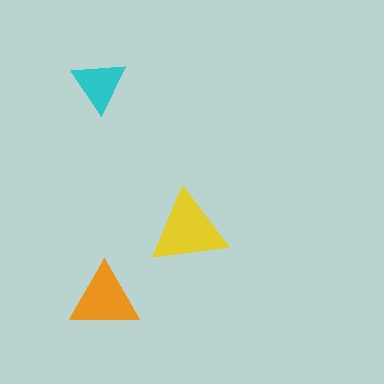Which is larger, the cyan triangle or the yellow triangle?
The yellow one.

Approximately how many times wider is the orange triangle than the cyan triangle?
About 1.5 times wider.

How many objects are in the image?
There are 3 objects in the image.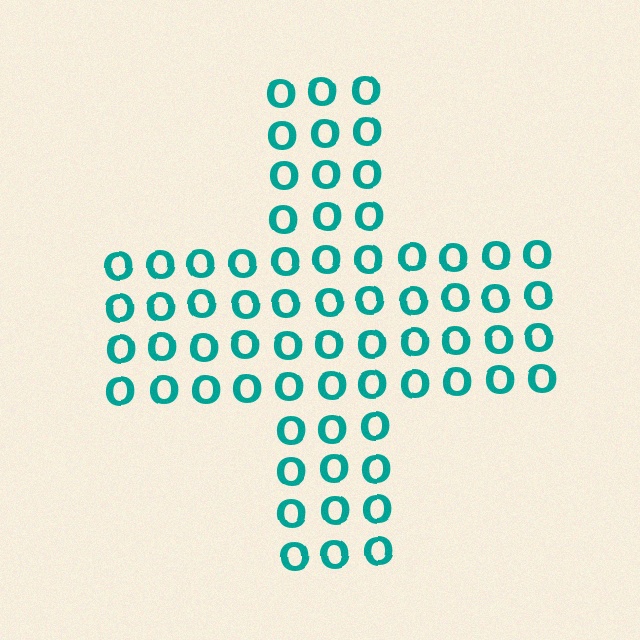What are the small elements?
The small elements are letter O's.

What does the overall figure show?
The overall figure shows a cross.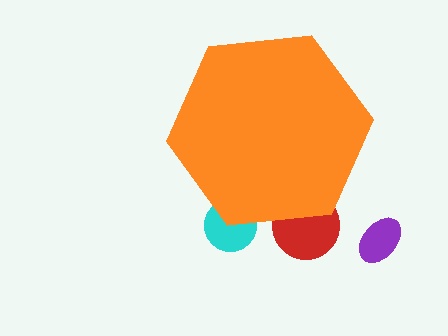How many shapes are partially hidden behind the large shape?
2 shapes are partially hidden.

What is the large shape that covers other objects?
An orange hexagon.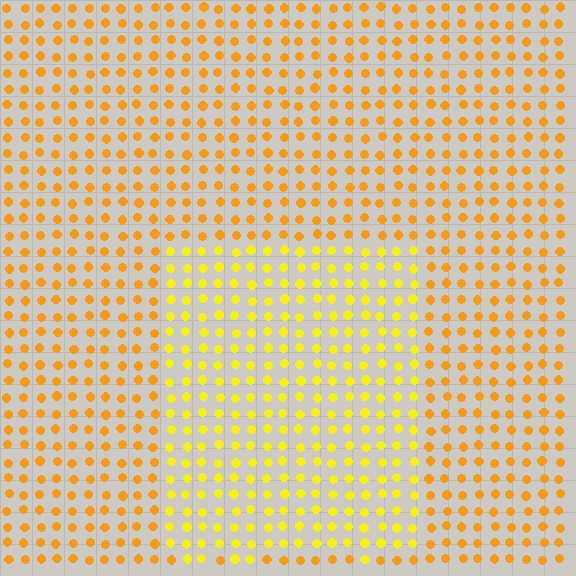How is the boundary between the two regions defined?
The boundary is defined purely by a slight shift in hue (about 23 degrees). Spacing, size, and orientation are identical on both sides.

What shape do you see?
I see a rectangle.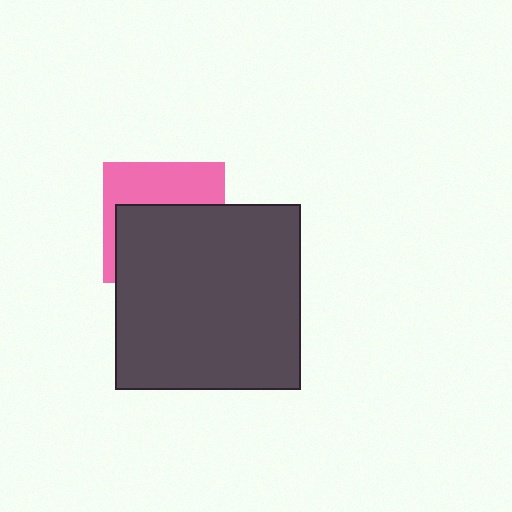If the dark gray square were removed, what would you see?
You would see the complete pink square.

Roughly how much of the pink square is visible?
A small part of it is visible (roughly 41%).